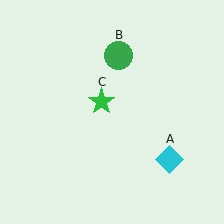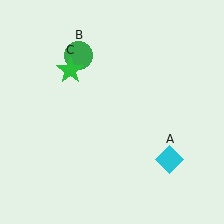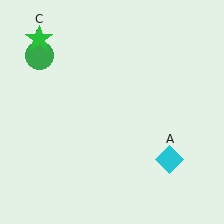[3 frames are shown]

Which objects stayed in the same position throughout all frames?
Cyan diamond (object A) remained stationary.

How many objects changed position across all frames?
2 objects changed position: green circle (object B), green star (object C).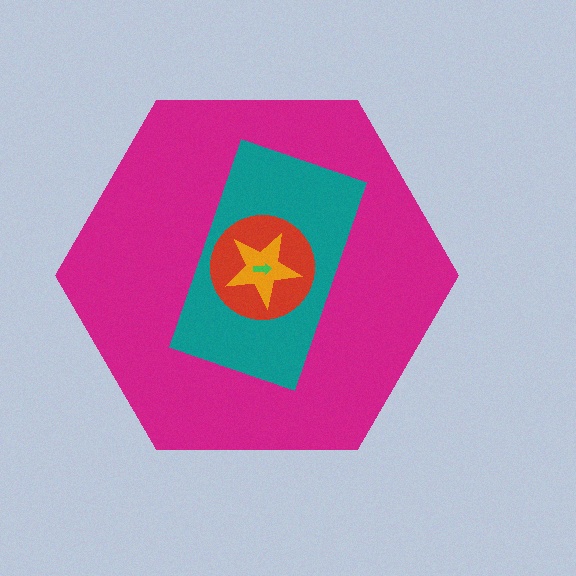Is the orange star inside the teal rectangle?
Yes.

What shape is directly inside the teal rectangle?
The red circle.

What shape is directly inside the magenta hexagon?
The teal rectangle.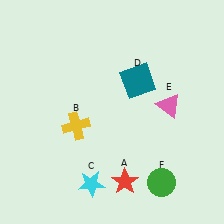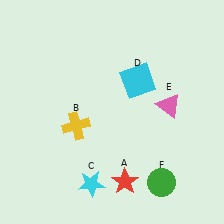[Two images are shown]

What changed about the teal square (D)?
In Image 1, D is teal. In Image 2, it changed to cyan.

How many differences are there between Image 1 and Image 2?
There is 1 difference between the two images.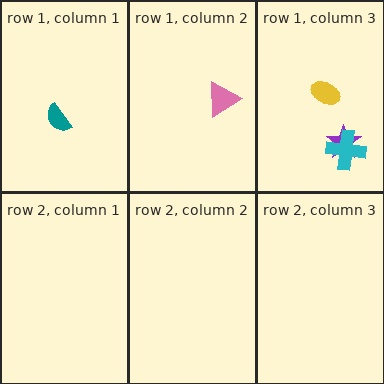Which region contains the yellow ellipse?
The row 1, column 3 region.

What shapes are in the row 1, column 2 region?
The pink triangle.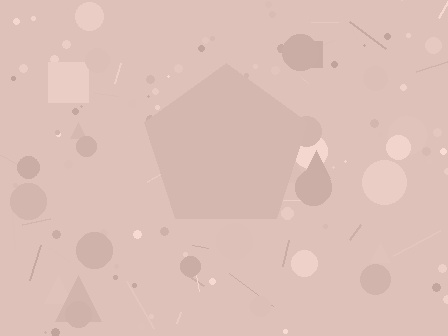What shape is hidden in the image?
A pentagon is hidden in the image.